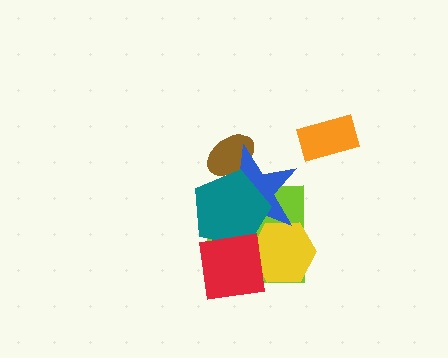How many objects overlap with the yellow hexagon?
4 objects overlap with the yellow hexagon.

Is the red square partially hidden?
No, no other shape covers it.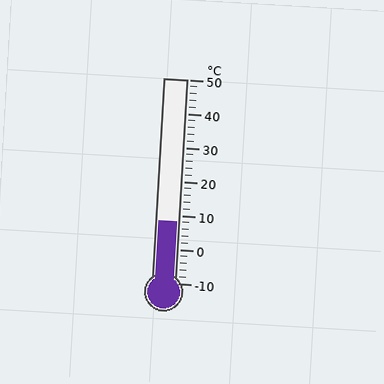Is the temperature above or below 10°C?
The temperature is below 10°C.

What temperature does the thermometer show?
The thermometer shows approximately 8°C.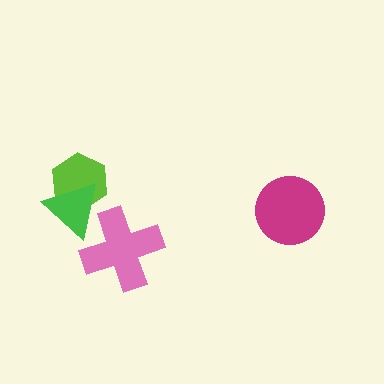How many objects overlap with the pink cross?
1 object overlaps with the pink cross.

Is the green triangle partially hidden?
Yes, it is partially covered by another shape.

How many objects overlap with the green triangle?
2 objects overlap with the green triangle.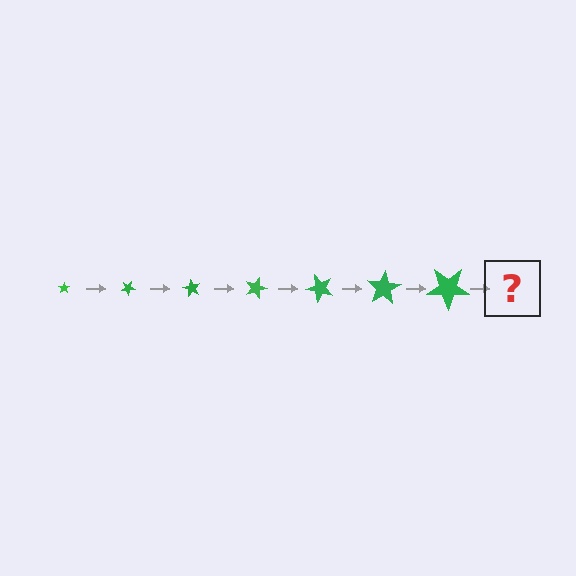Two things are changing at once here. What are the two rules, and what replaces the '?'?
The two rules are that the star grows larger each step and it rotates 30 degrees each step. The '?' should be a star, larger than the previous one and rotated 210 degrees from the start.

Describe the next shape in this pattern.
It should be a star, larger than the previous one and rotated 210 degrees from the start.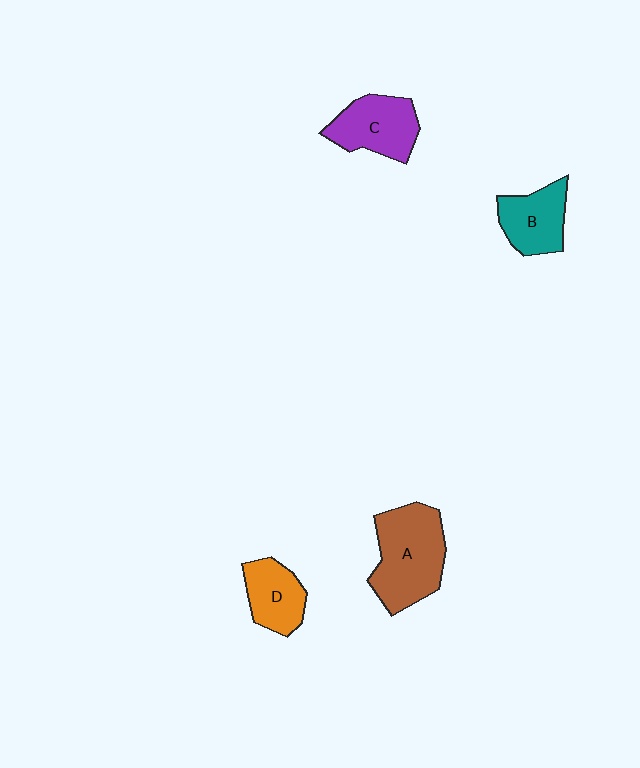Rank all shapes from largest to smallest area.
From largest to smallest: A (brown), C (purple), B (teal), D (orange).